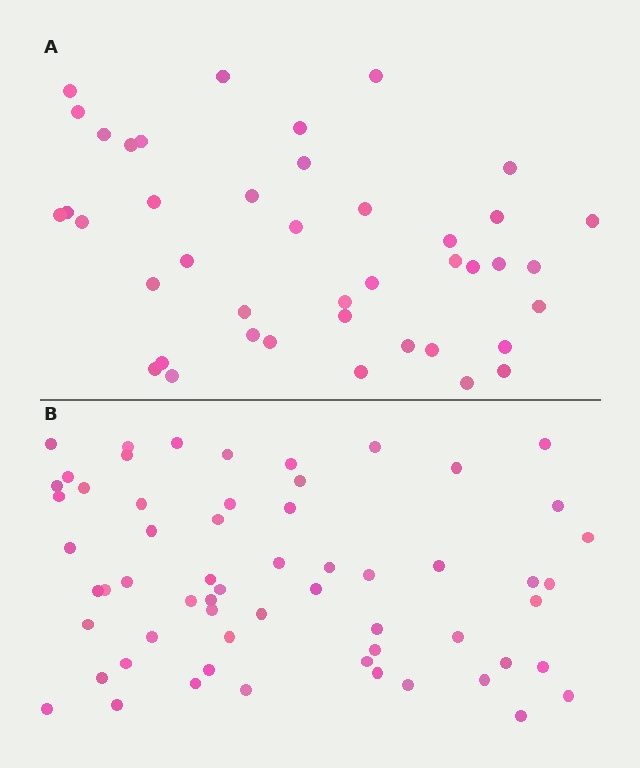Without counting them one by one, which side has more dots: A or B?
Region B (the bottom region) has more dots.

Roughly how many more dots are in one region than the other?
Region B has approximately 20 more dots than region A.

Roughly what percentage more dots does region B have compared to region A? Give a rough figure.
About 45% more.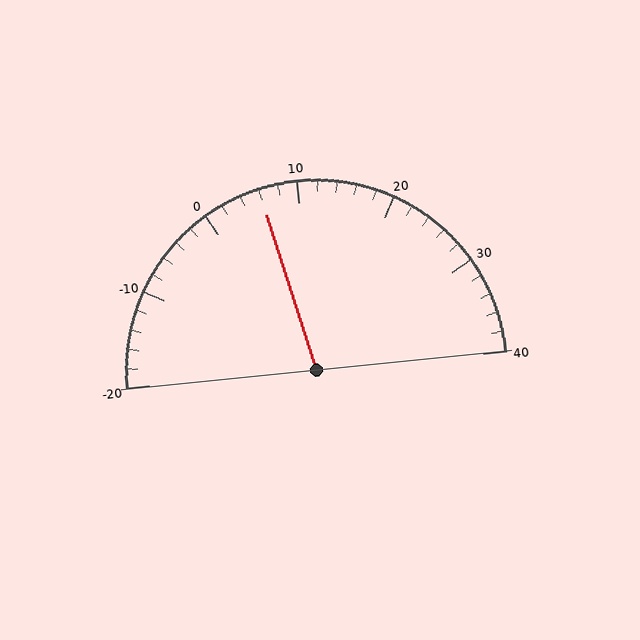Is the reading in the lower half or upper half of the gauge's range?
The reading is in the lower half of the range (-20 to 40).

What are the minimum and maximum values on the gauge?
The gauge ranges from -20 to 40.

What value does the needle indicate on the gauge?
The needle indicates approximately 6.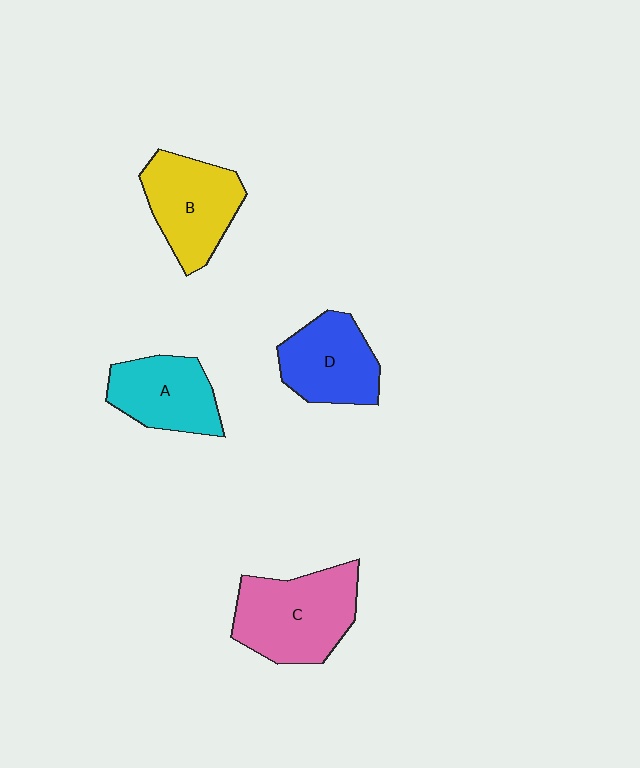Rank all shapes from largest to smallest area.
From largest to smallest: C (pink), B (yellow), D (blue), A (cyan).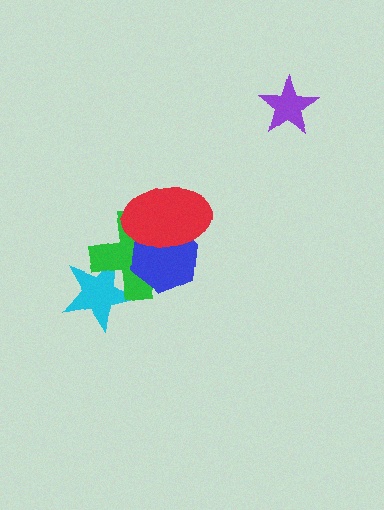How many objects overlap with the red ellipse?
2 objects overlap with the red ellipse.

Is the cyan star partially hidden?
Yes, it is partially covered by another shape.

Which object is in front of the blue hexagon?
The red ellipse is in front of the blue hexagon.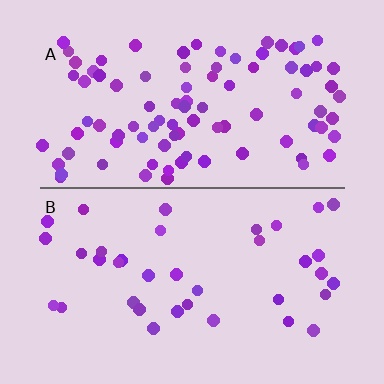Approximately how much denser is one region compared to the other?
Approximately 2.5× — region A over region B.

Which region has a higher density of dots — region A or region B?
A (the top).